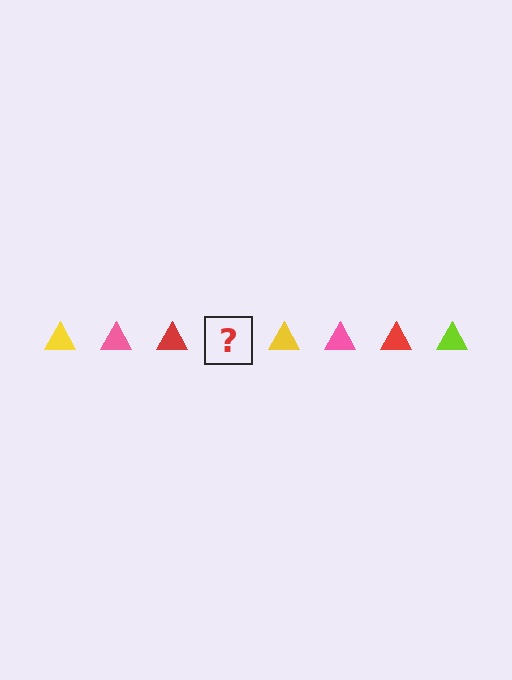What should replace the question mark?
The question mark should be replaced with a lime triangle.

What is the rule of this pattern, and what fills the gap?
The rule is that the pattern cycles through yellow, pink, red, lime triangles. The gap should be filled with a lime triangle.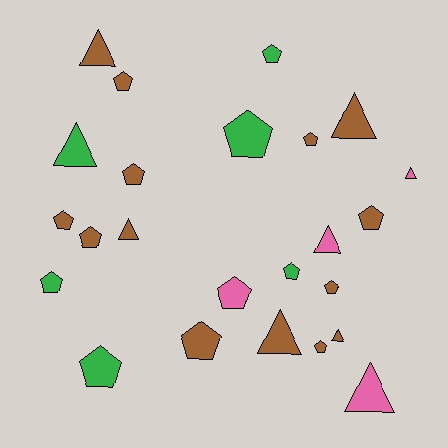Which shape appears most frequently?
Pentagon, with 15 objects.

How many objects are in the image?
There are 24 objects.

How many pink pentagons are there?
There is 1 pink pentagon.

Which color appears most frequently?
Brown, with 14 objects.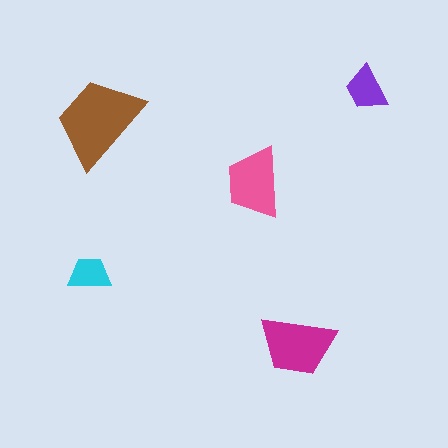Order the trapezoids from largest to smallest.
the brown one, the magenta one, the pink one, the purple one, the cyan one.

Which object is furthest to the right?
The purple trapezoid is rightmost.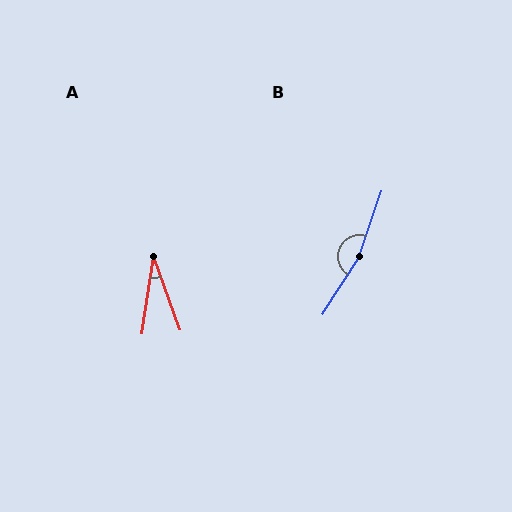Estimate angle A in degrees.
Approximately 28 degrees.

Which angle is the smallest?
A, at approximately 28 degrees.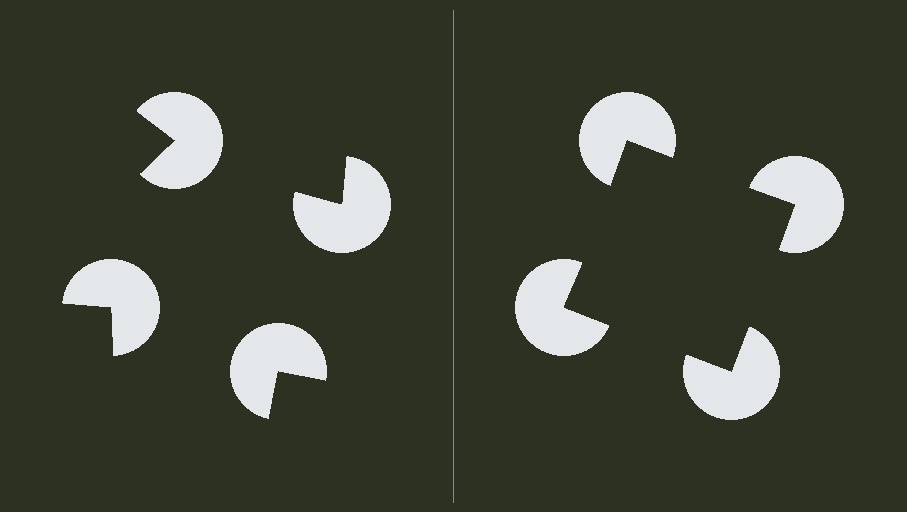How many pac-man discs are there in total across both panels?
8 — 4 on each side.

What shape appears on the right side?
An illusory square.